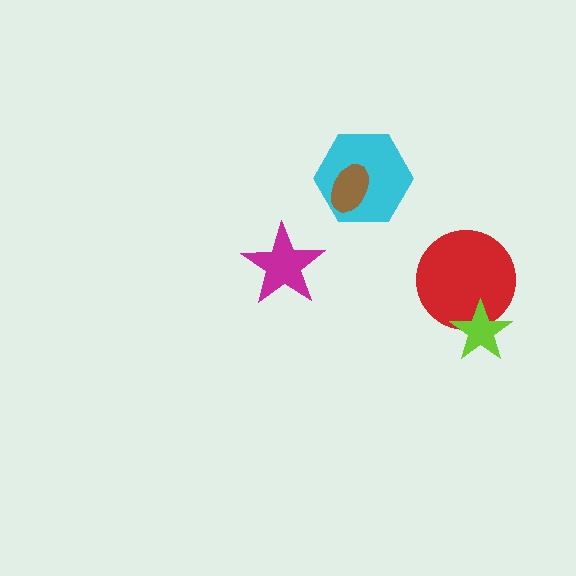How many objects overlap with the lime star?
1 object overlaps with the lime star.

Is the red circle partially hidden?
Yes, it is partially covered by another shape.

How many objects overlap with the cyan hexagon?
1 object overlaps with the cyan hexagon.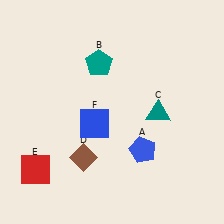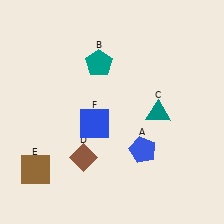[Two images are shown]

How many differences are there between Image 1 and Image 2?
There is 1 difference between the two images.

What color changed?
The square (E) changed from red in Image 1 to brown in Image 2.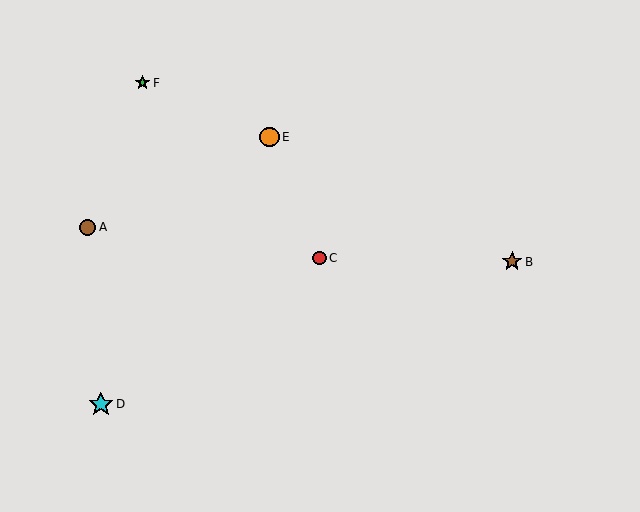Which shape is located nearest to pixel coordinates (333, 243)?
The red circle (labeled C) at (320, 258) is nearest to that location.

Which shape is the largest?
The cyan star (labeled D) is the largest.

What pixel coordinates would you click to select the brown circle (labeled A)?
Click at (88, 227) to select the brown circle A.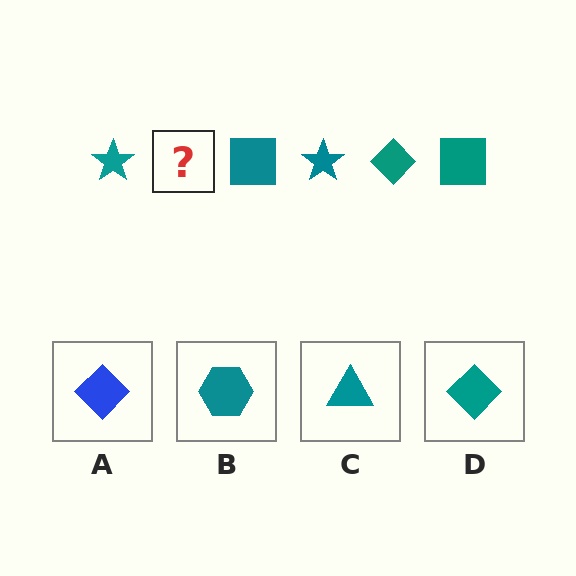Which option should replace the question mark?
Option D.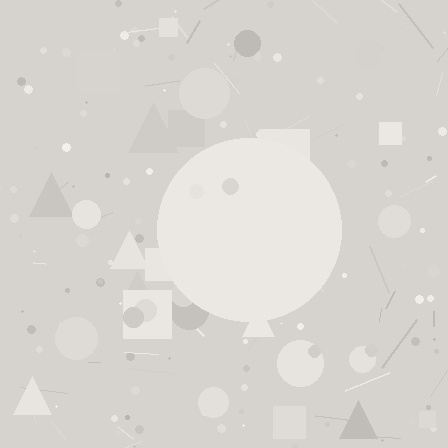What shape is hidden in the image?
A circle is hidden in the image.